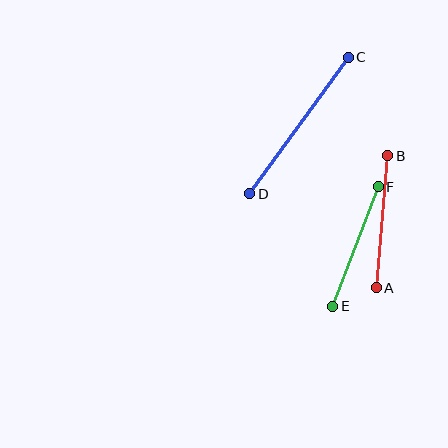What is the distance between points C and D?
The distance is approximately 168 pixels.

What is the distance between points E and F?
The distance is approximately 128 pixels.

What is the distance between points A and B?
The distance is approximately 133 pixels.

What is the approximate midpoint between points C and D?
The midpoint is at approximately (299, 125) pixels.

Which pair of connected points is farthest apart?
Points C and D are farthest apart.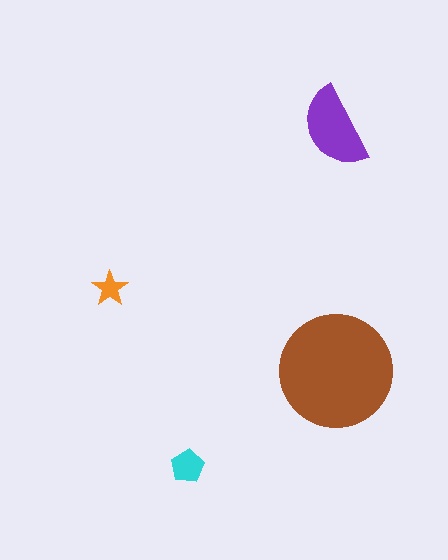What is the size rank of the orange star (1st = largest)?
4th.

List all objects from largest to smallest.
The brown circle, the purple semicircle, the cyan pentagon, the orange star.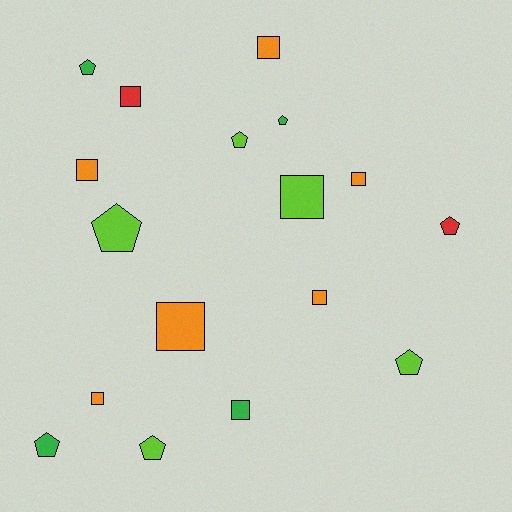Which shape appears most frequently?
Square, with 9 objects.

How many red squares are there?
There is 1 red square.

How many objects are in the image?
There are 17 objects.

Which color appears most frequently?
Orange, with 6 objects.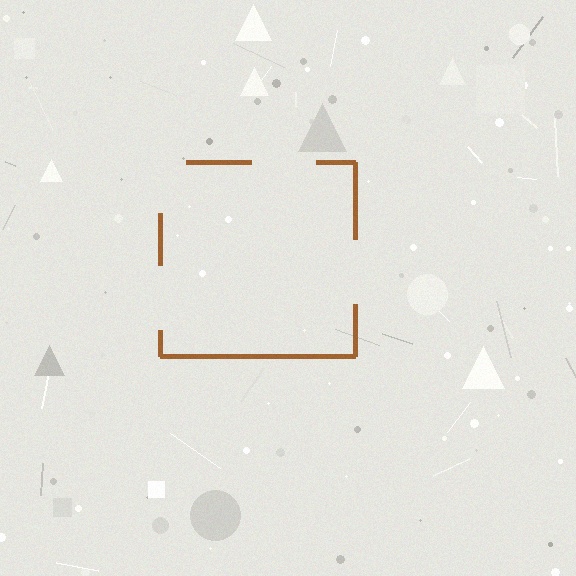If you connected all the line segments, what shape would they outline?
They would outline a square.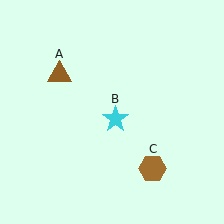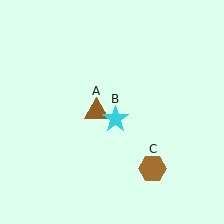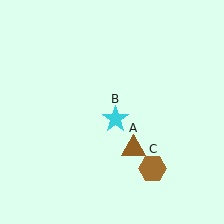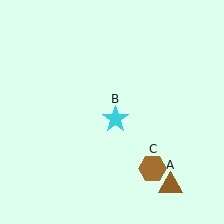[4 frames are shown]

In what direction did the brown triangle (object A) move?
The brown triangle (object A) moved down and to the right.